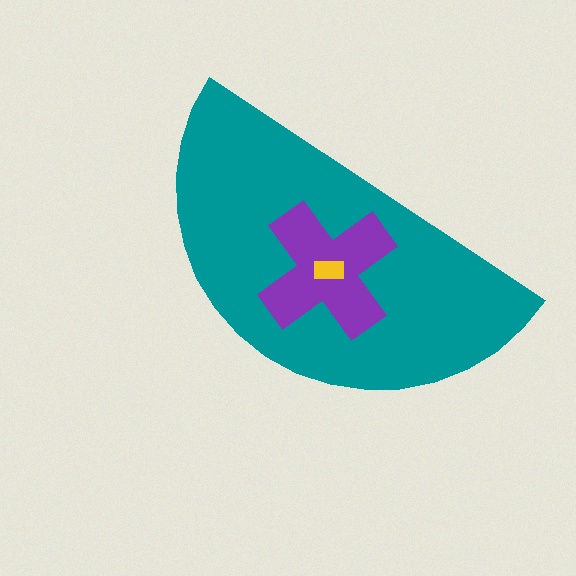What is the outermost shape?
The teal semicircle.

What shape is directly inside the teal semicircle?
The purple cross.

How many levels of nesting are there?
3.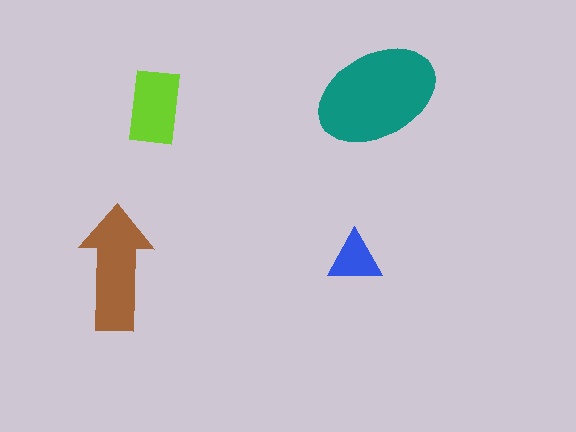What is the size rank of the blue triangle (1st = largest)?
4th.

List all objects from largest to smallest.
The teal ellipse, the brown arrow, the lime rectangle, the blue triangle.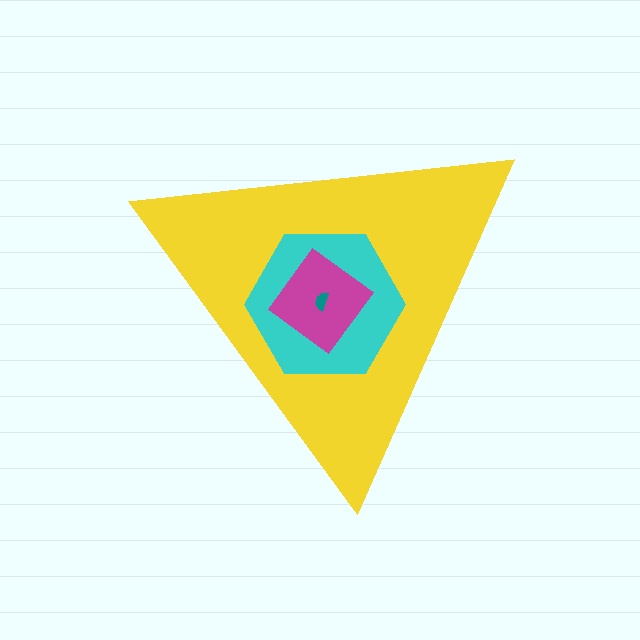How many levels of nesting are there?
4.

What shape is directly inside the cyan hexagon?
The magenta diamond.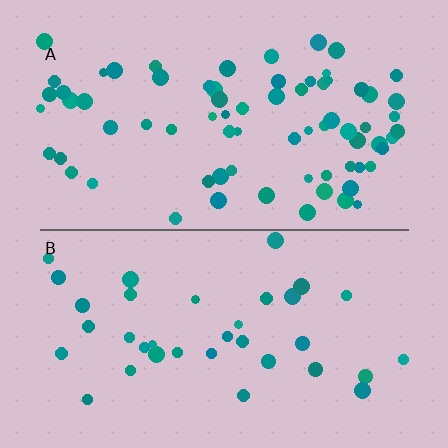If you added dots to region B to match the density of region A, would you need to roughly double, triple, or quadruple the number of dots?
Approximately double.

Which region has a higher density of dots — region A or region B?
A (the top).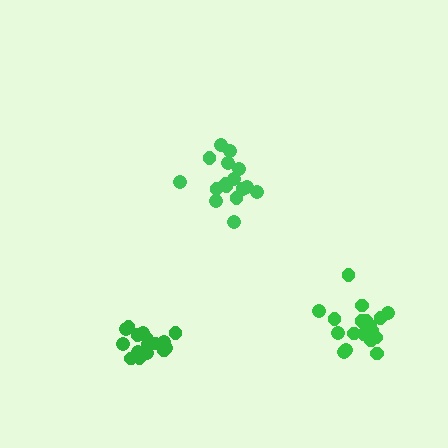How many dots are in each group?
Group 1: 17 dots, Group 2: 19 dots, Group 3: 17 dots (53 total).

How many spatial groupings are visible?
There are 3 spatial groupings.